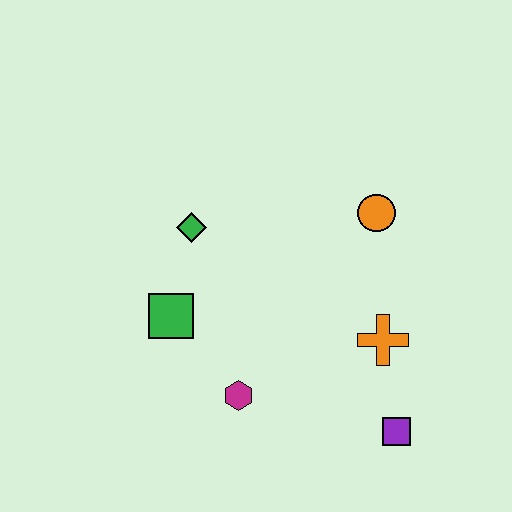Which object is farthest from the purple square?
The green diamond is farthest from the purple square.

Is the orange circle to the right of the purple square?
No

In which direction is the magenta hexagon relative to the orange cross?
The magenta hexagon is to the left of the orange cross.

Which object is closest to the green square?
The green diamond is closest to the green square.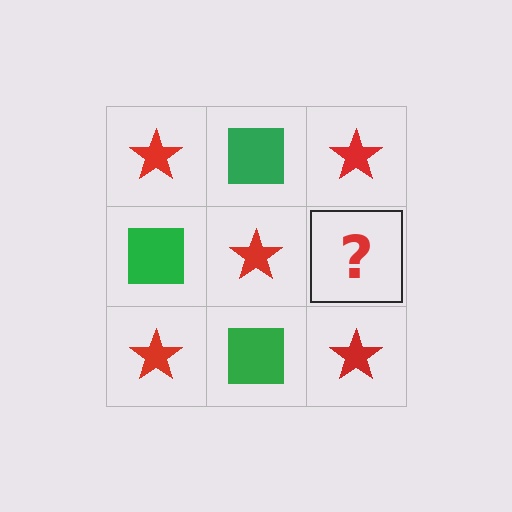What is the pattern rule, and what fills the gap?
The rule is that it alternates red star and green square in a checkerboard pattern. The gap should be filled with a green square.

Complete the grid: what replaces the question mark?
The question mark should be replaced with a green square.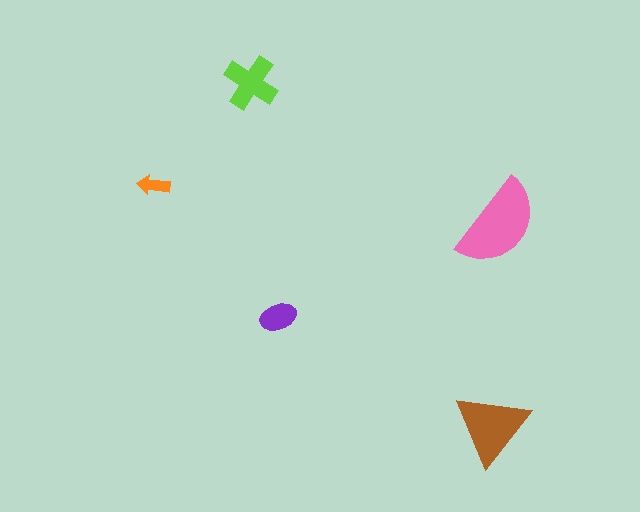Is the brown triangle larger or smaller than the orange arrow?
Larger.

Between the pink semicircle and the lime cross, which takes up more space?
The pink semicircle.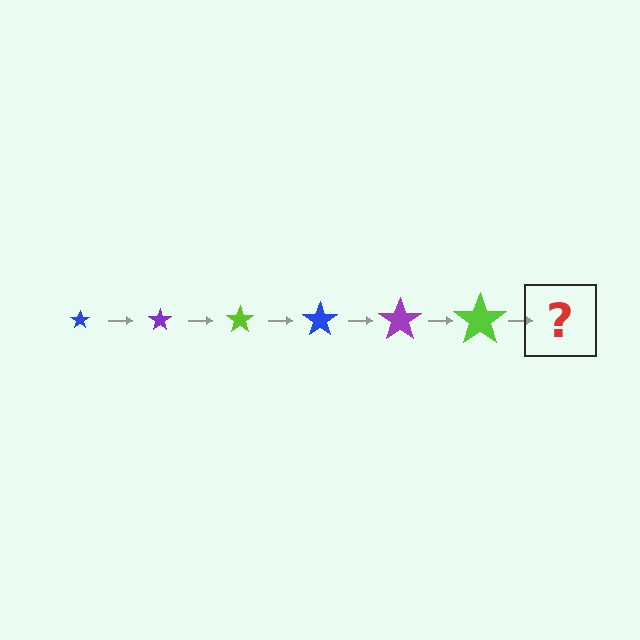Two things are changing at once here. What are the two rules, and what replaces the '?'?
The two rules are that the star grows larger each step and the color cycles through blue, purple, and lime. The '?' should be a blue star, larger than the previous one.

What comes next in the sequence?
The next element should be a blue star, larger than the previous one.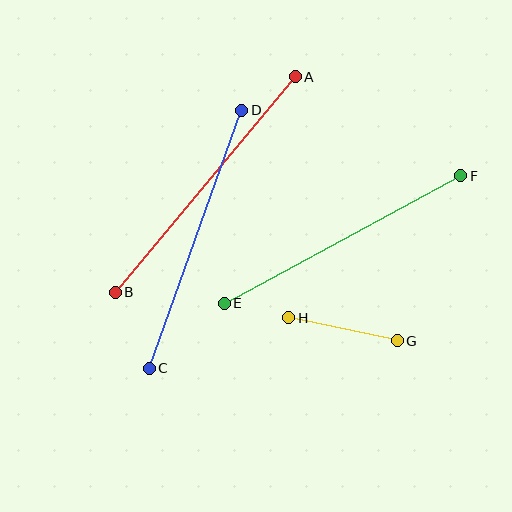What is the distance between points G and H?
The distance is approximately 111 pixels.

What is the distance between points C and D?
The distance is approximately 274 pixels.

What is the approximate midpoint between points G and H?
The midpoint is at approximately (343, 329) pixels.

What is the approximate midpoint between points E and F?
The midpoint is at approximately (343, 239) pixels.